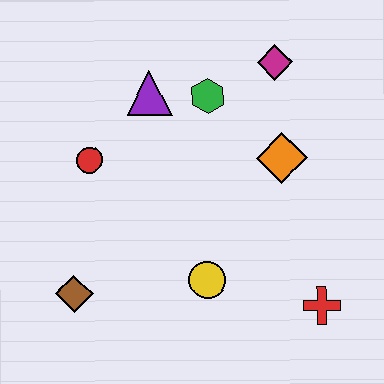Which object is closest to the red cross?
The yellow circle is closest to the red cross.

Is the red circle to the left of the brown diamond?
No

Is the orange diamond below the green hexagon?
Yes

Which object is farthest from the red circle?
The red cross is farthest from the red circle.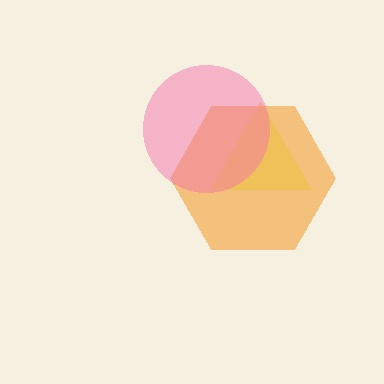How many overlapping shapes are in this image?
There are 3 overlapping shapes in the image.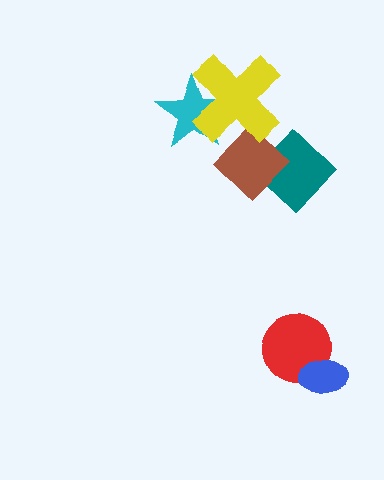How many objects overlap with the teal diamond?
1 object overlaps with the teal diamond.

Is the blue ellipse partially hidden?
No, no other shape covers it.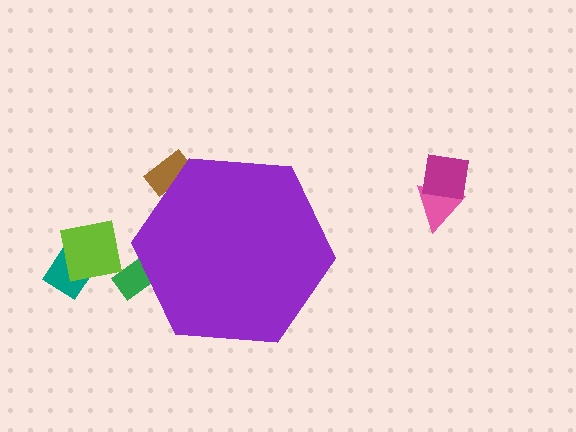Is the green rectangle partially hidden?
Yes, the green rectangle is partially hidden behind the purple hexagon.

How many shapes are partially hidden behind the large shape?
2 shapes are partially hidden.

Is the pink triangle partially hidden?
No, the pink triangle is fully visible.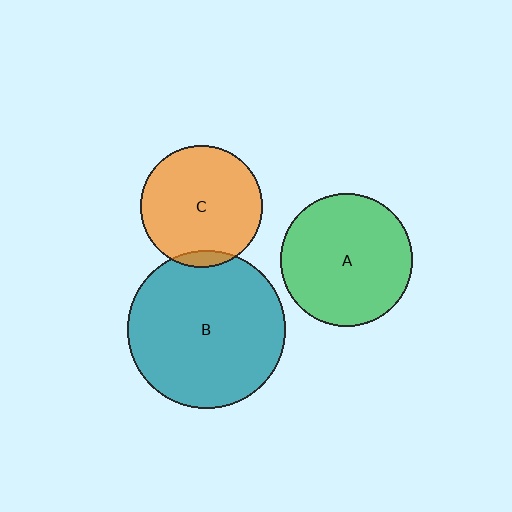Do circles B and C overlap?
Yes.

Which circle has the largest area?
Circle B (teal).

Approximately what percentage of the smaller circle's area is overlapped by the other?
Approximately 5%.